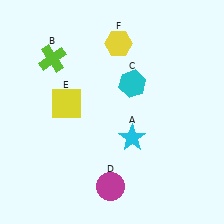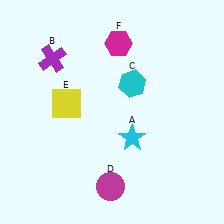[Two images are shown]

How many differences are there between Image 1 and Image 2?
There are 2 differences between the two images.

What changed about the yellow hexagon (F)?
In Image 1, F is yellow. In Image 2, it changed to magenta.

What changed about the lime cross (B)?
In Image 1, B is lime. In Image 2, it changed to purple.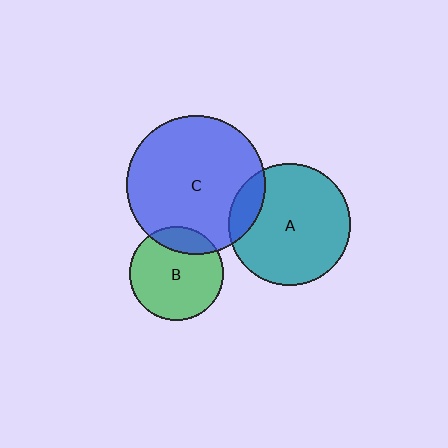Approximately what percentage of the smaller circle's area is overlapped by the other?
Approximately 15%.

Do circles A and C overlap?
Yes.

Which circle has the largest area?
Circle C (blue).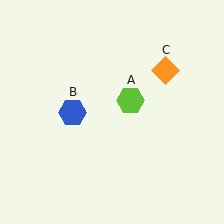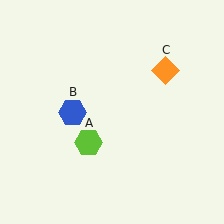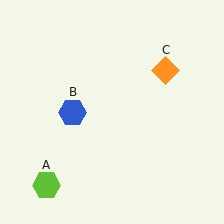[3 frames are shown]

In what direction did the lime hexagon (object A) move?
The lime hexagon (object A) moved down and to the left.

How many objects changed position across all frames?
1 object changed position: lime hexagon (object A).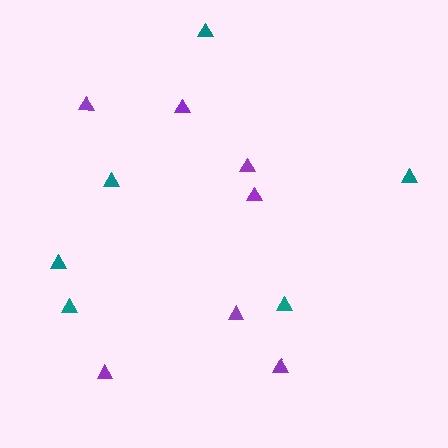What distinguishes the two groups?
There are 2 groups: one group of purple triangles (7) and one group of teal triangles (6).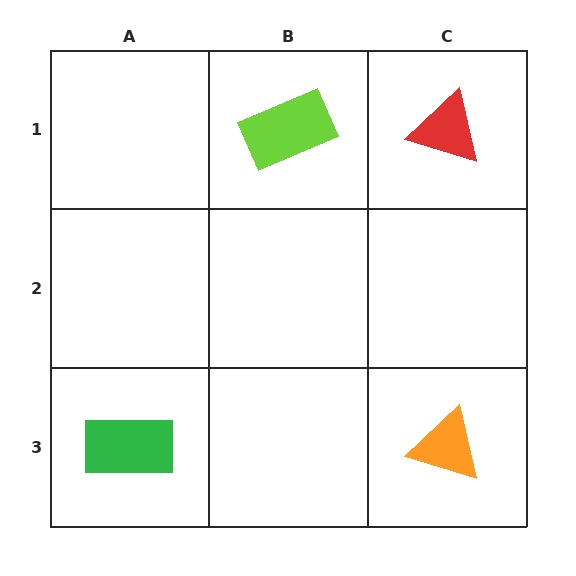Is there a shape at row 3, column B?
No, that cell is empty.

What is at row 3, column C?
An orange triangle.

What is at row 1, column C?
A red triangle.